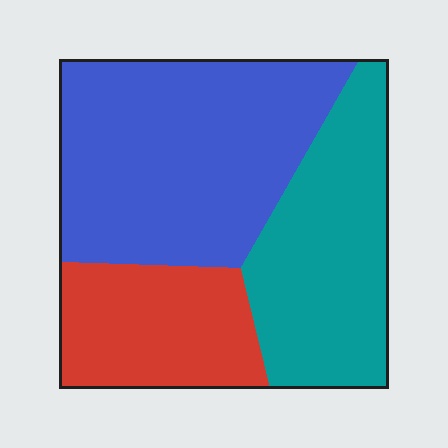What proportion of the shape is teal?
Teal covers 32% of the shape.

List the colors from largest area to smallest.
From largest to smallest: blue, teal, red.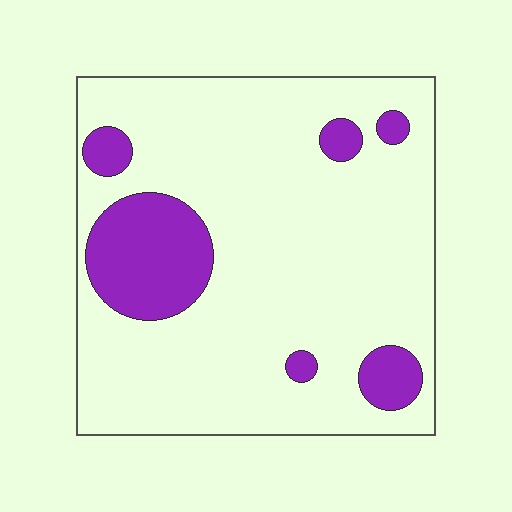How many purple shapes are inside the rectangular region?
6.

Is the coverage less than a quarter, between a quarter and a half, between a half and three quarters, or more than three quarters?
Less than a quarter.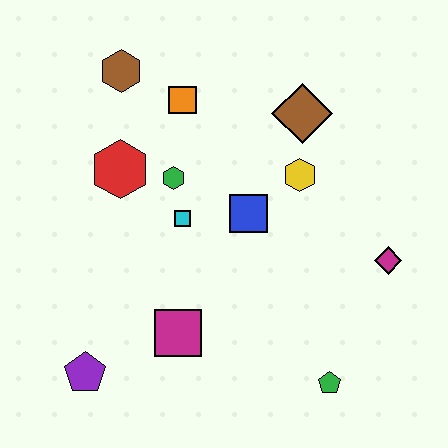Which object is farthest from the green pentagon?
The brown hexagon is farthest from the green pentagon.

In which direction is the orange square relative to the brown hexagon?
The orange square is to the right of the brown hexagon.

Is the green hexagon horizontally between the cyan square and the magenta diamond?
No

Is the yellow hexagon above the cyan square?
Yes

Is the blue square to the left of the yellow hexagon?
Yes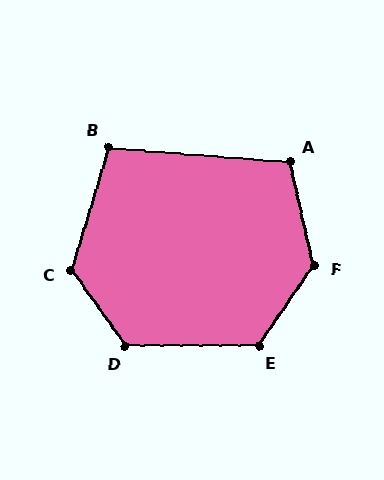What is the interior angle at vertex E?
Approximately 125 degrees (obtuse).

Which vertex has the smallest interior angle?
B, at approximately 102 degrees.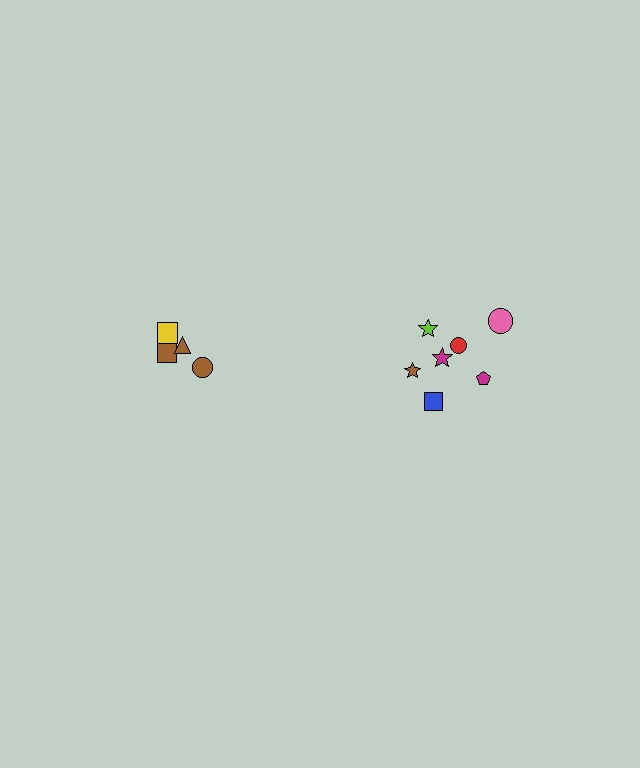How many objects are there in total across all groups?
There are 11 objects.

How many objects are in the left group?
There are 4 objects.